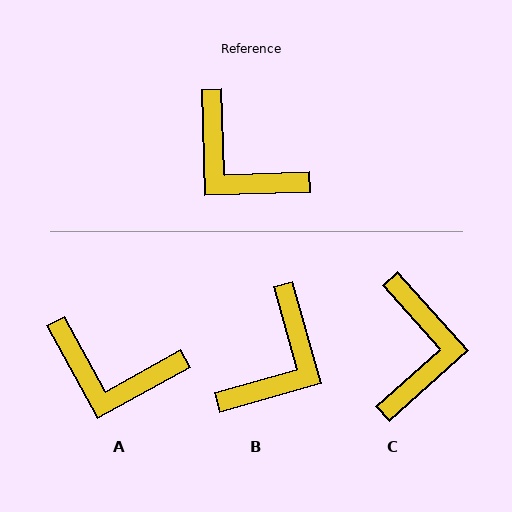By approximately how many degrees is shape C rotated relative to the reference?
Approximately 130 degrees counter-clockwise.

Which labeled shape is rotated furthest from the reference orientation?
C, about 130 degrees away.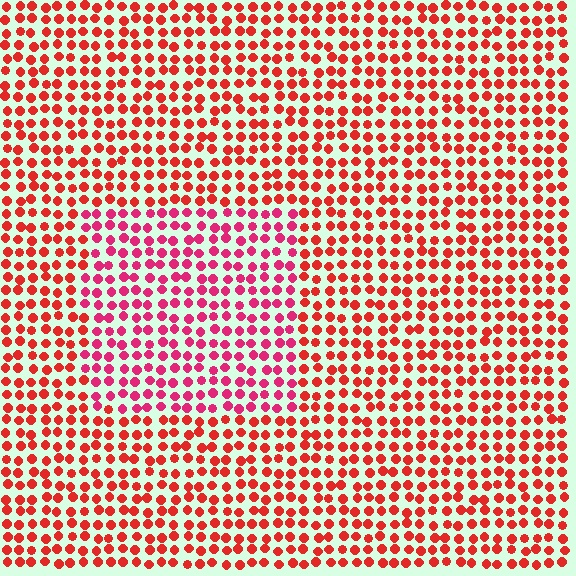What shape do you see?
I see a rectangle.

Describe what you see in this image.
The image is filled with small red elements in a uniform arrangement. A rectangle-shaped region is visible where the elements are tinted to a slightly different hue, forming a subtle color boundary.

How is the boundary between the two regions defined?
The boundary is defined purely by a slight shift in hue (about 28 degrees). Spacing, size, and orientation are identical on both sides.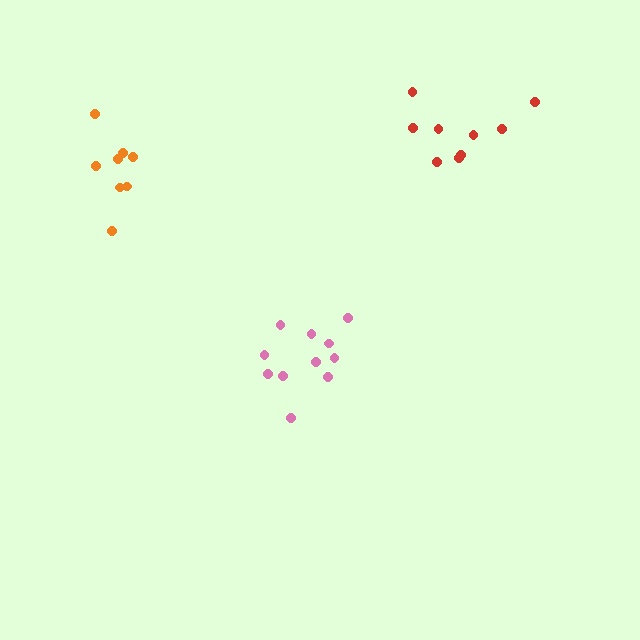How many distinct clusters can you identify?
There are 3 distinct clusters.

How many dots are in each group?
Group 1: 8 dots, Group 2: 9 dots, Group 3: 11 dots (28 total).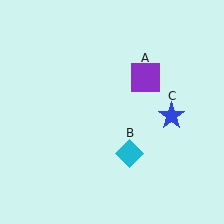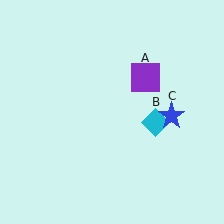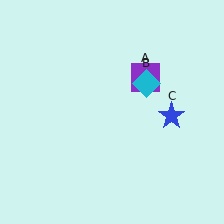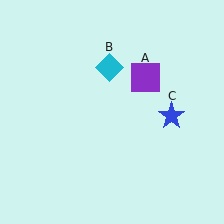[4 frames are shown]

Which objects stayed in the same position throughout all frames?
Purple square (object A) and blue star (object C) remained stationary.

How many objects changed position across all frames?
1 object changed position: cyan diamond (object B).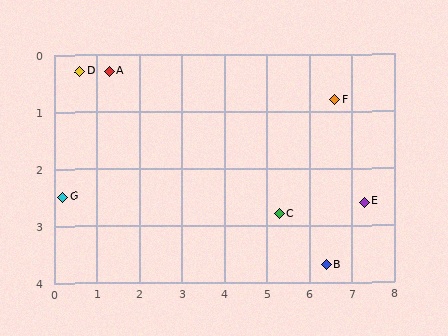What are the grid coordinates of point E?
Point E is at approximately (7.3, 2.6).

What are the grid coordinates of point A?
Point A is at approximately (1.3, 0.3).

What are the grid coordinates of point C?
Point C is at approximately (5.3, 2.8).